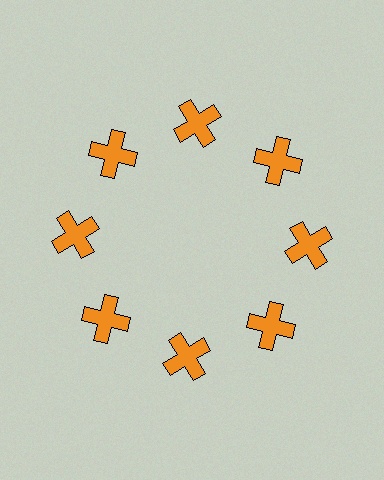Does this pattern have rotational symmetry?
Yes, this pattern has 8-fold rotational symmetry. It looks the same after rotating 45 degrees around the center.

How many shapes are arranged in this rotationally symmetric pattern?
There are 8 shapes, arranged in 8 groups of 1.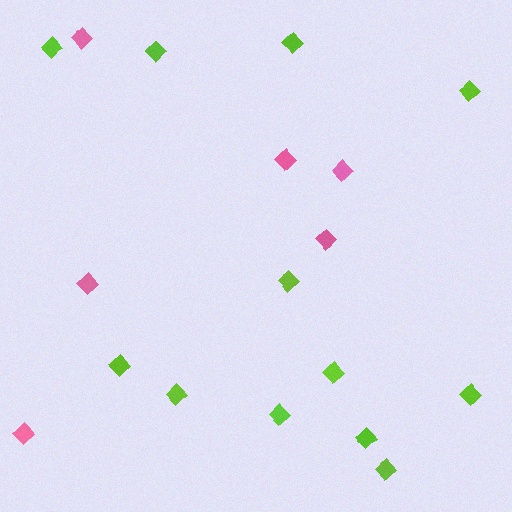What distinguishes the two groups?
There are 2 groups: one group of pink diamonds (6) and one group of lime diamonds (12).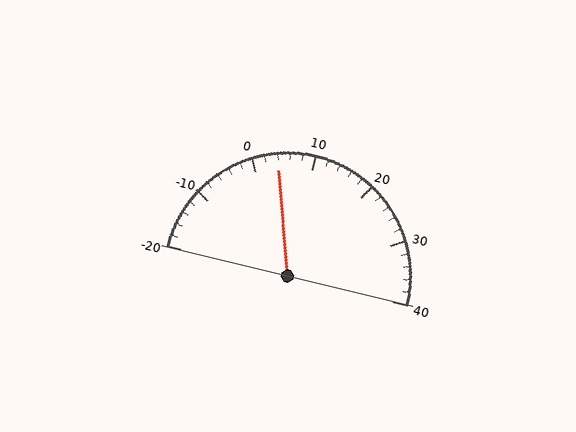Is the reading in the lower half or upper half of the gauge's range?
The reading is in the lower half of the range (-20 to 40).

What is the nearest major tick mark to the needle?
The nearest major tick mark is 0.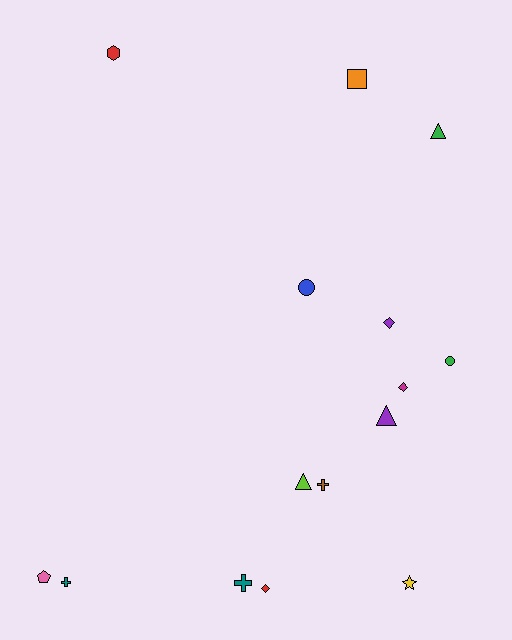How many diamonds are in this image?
There are 3 diamonds.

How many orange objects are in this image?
There is 1 orange object.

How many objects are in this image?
There are 15 objects.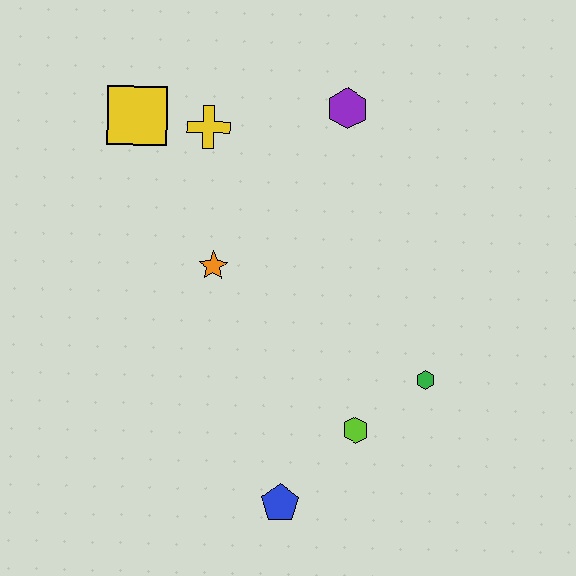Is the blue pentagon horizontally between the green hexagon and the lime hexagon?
No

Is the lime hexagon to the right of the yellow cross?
Yes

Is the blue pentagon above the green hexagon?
No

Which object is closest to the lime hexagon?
The green hexagon is closest to the lime hexagon.